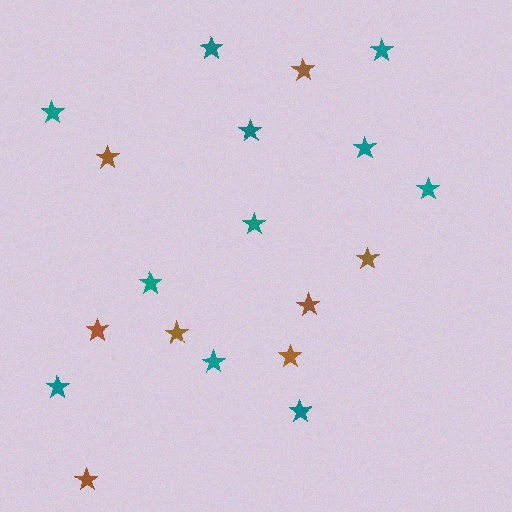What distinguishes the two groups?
There are 2 groups: one group of teal stars (11) and one group of brown stars (8).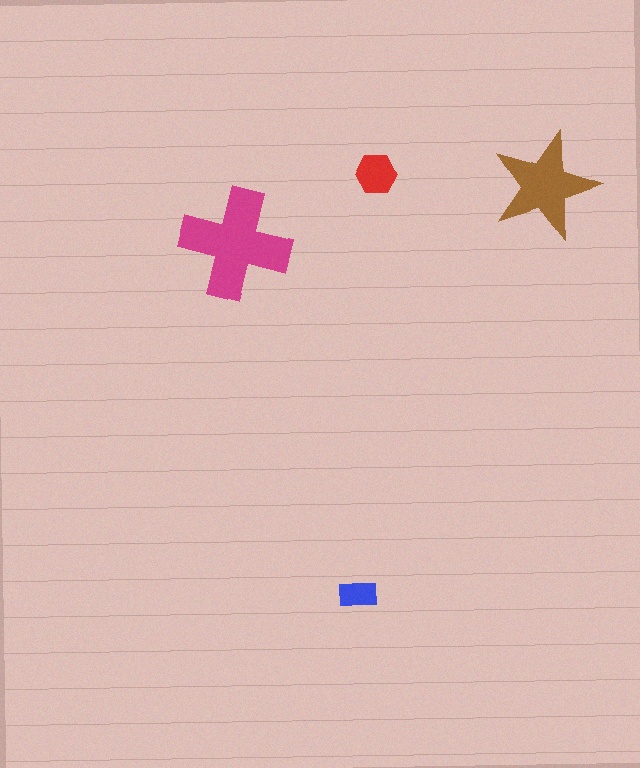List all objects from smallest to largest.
The blue rectangle, the red hexagon, the brown star, the magenta cross.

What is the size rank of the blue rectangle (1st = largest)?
4th.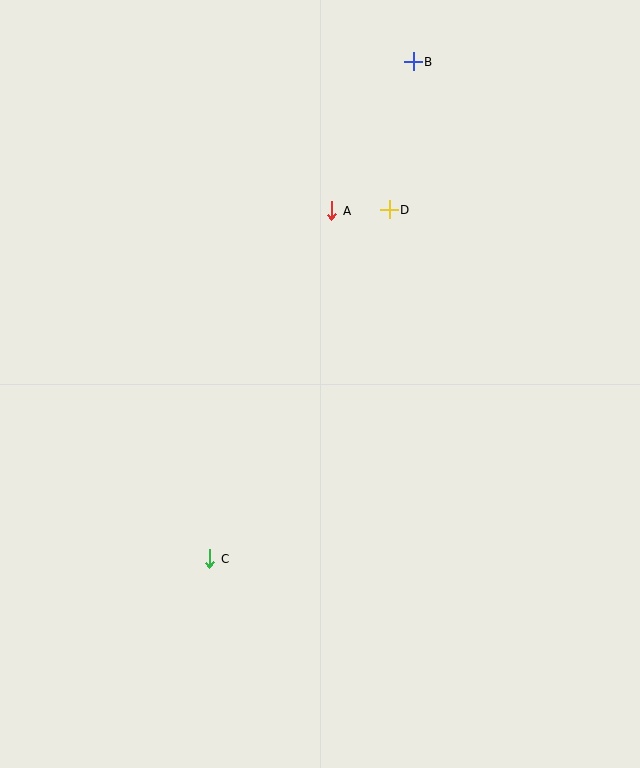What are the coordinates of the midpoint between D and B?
The midpoint between D and B is at (401, 136).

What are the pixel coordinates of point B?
Point B is at (413, 62).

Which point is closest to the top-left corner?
Point A is closest to the top-left corner.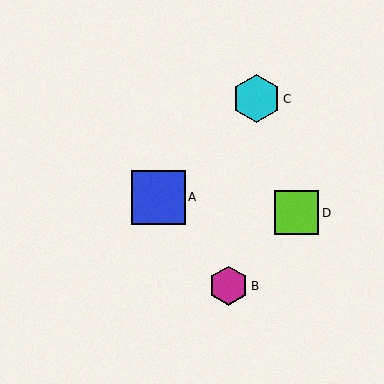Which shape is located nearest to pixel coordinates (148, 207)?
The blue square (labeled A) at (158, 197) is nearest to that location.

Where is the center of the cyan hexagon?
The center of the cyan hexagon is at (256, 99).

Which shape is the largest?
The blue square (labeled A) is the largest.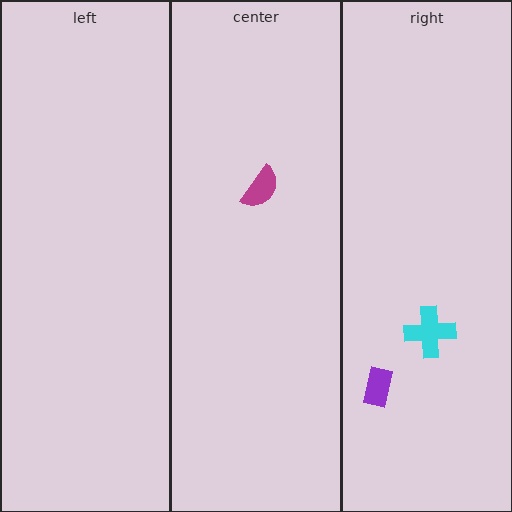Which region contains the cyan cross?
The right region.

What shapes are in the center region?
The magenta semicircle.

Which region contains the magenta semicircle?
The center region.